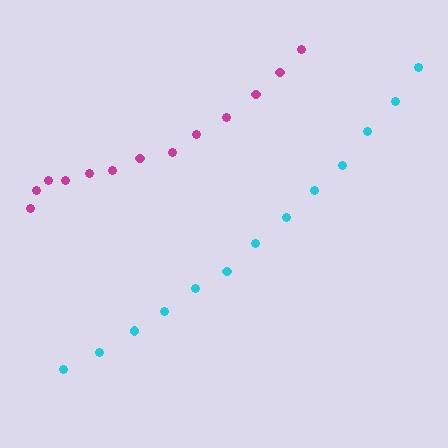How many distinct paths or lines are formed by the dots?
There are 2 distinct paths.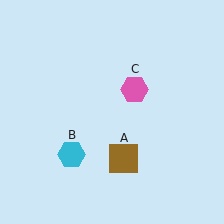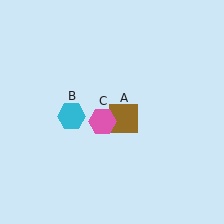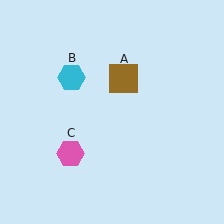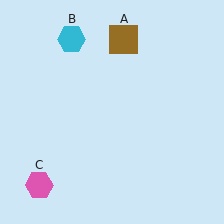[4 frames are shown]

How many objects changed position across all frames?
3 objects changed position: brown square (object A), cyan hexagon (object B), pink hexagon (object C).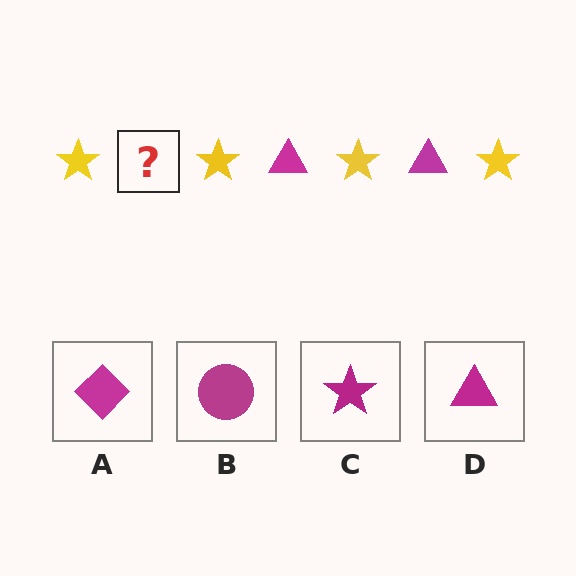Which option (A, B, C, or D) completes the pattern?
D.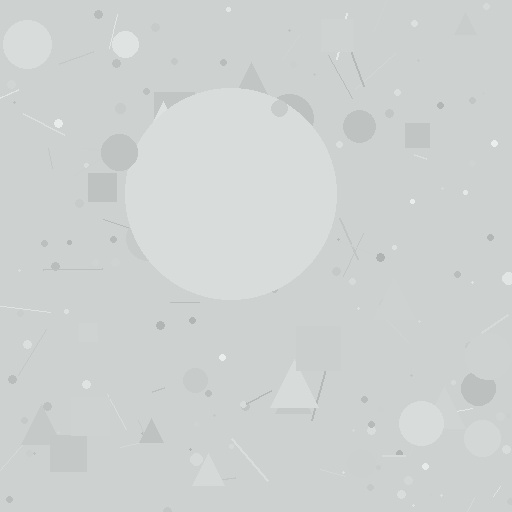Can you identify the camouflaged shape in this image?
The camouflaged shape is a circle.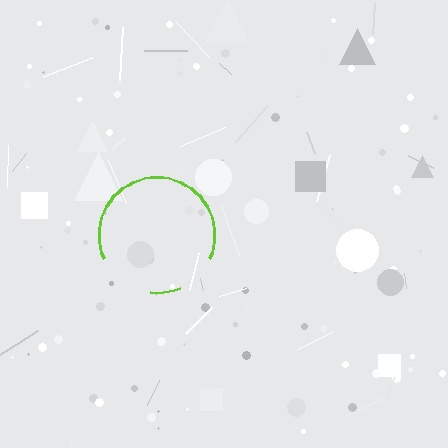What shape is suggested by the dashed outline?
The dashed outline suggests a circle.